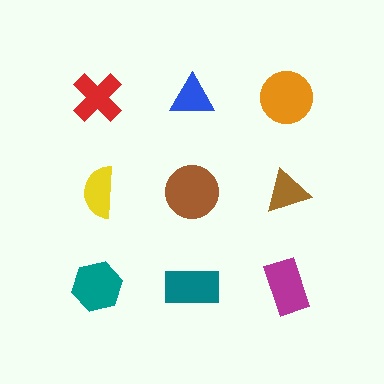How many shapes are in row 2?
3 shapes.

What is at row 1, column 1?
A red cross.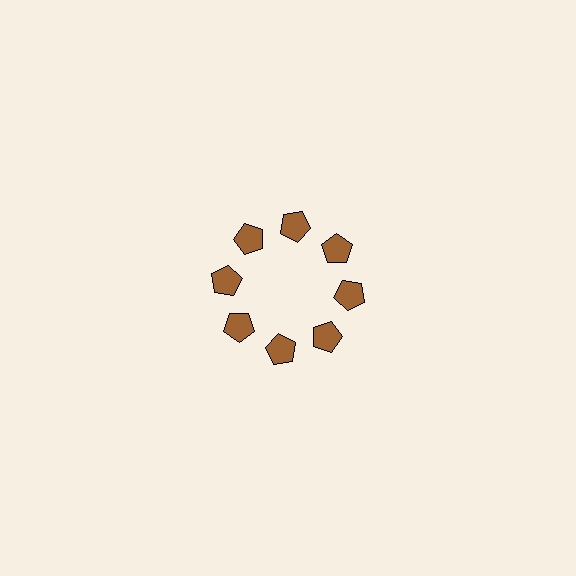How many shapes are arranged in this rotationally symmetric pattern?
There are 8 shapes, arranged in 8 groups of 1.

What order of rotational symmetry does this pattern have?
This pattern has 8-fold rotational symmetry.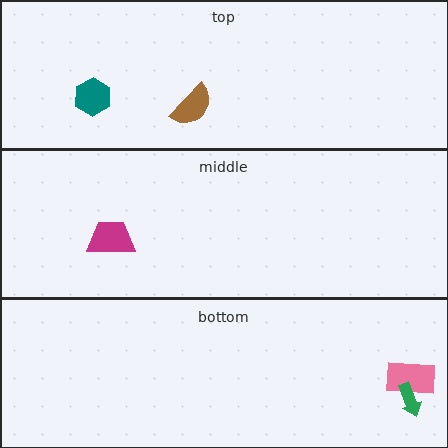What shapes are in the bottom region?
The pink rectangle, the green arrow.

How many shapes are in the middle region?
1.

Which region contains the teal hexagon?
The top region.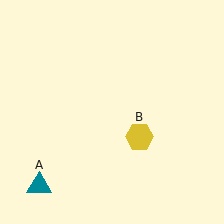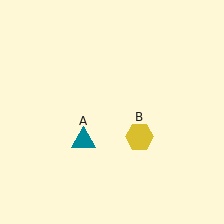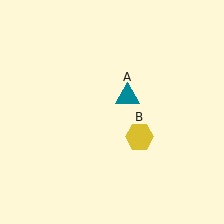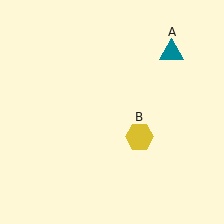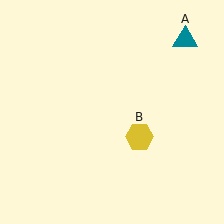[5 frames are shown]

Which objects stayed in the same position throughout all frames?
Yellow hexagon (object B) remained stationary.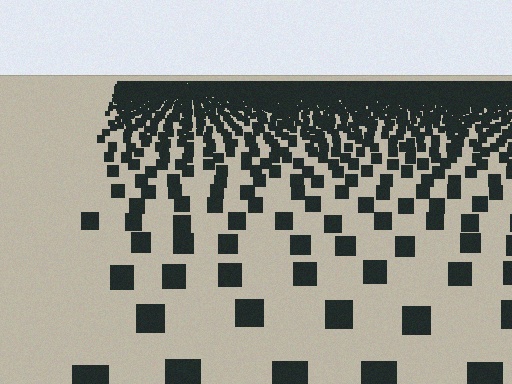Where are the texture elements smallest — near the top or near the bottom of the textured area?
Near the top.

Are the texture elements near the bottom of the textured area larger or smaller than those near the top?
Larger. Near the bottom, elements are closer to the viewer and appear at a bigger on-screen size.